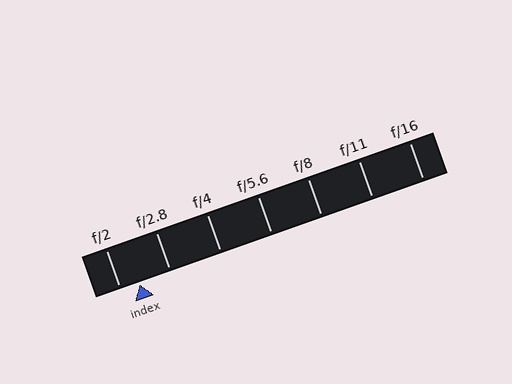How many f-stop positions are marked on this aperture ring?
There are 7 f-stop positions marked.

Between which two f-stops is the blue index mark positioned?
The index mark is between f/2 and f/2.8.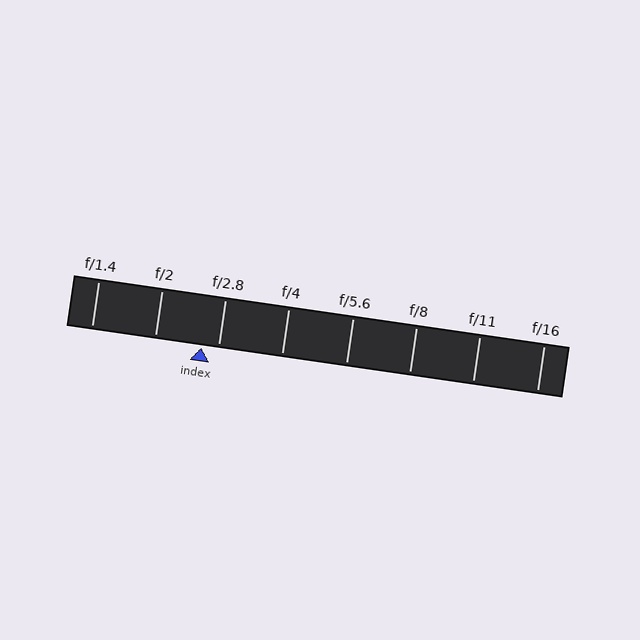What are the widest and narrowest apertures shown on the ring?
The widest aperture shown is f/1.4 and the narrowest is f/16.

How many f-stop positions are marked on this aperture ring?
There are 8 f-stop positions marked.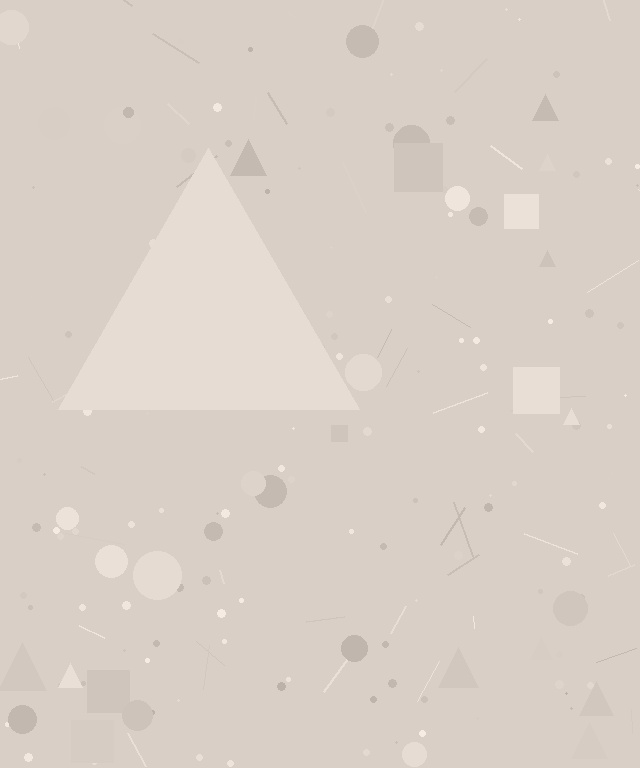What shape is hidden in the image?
A triangle is hidden in the image.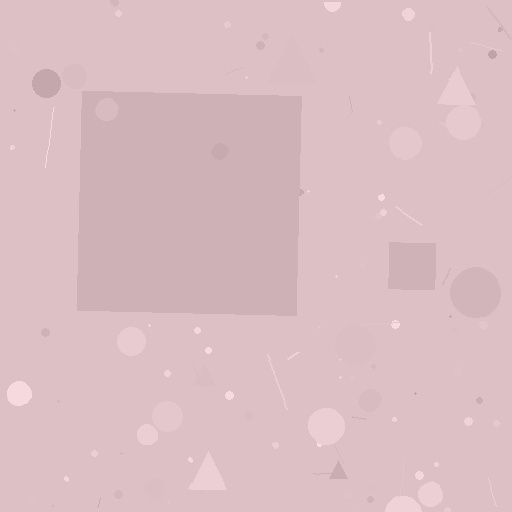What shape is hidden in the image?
A square is hidden in the image.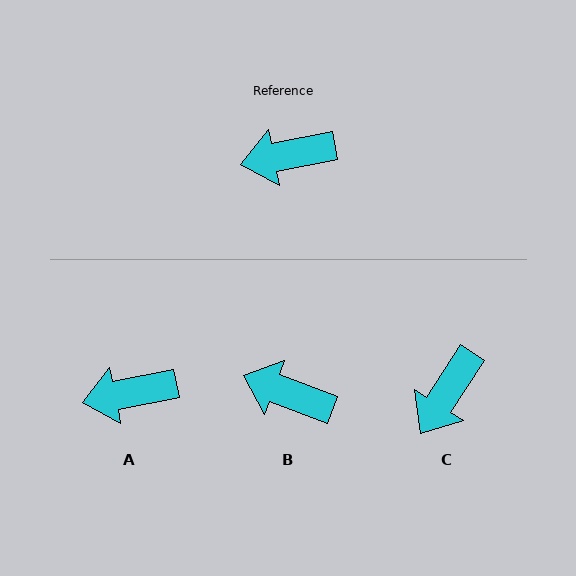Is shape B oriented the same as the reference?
No, it is off by about 32 degrees.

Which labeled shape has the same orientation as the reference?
A.